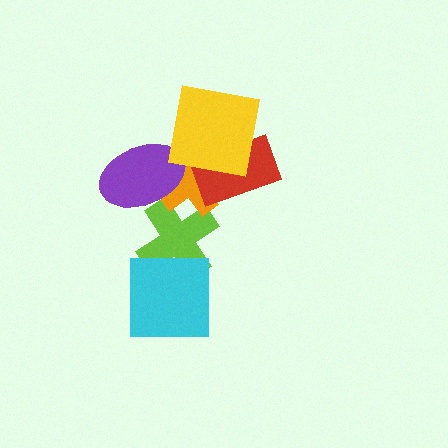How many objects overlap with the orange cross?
4 objects overlap with the orange cross.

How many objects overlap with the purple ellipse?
2 objects overlap with the purple ellipse.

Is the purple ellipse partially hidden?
No, no other shape covers it.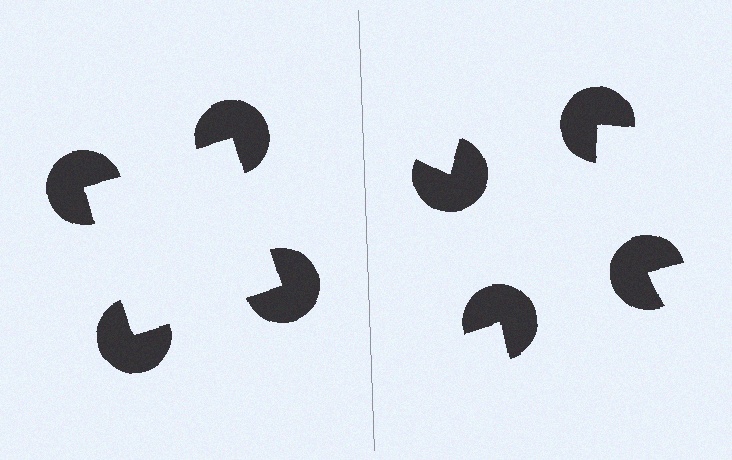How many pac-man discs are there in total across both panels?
8 — 4 on each side.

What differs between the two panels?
The pac-man discs are positioned identically on both sides; only the wedge orientations differ. On the left they align to a square; on the right they are misaligned.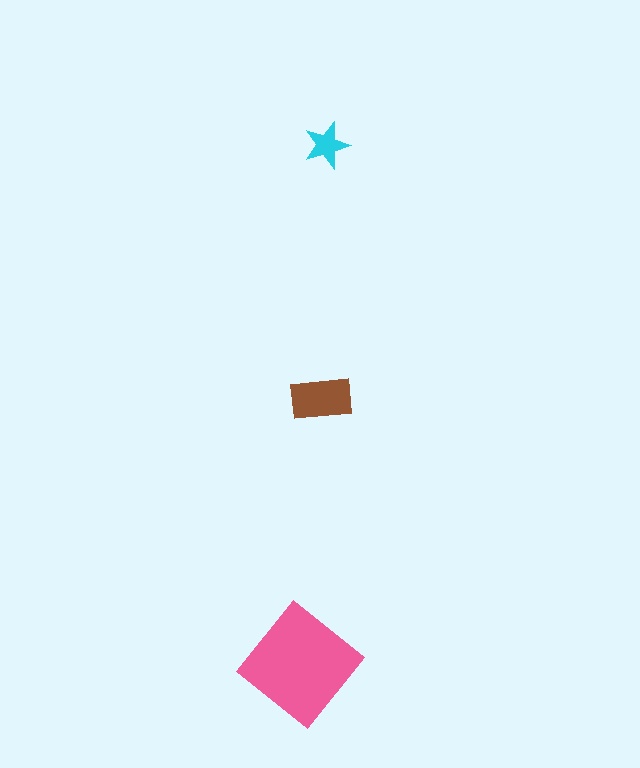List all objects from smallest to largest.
The cyan star, the brown rectangle, the pink diamond.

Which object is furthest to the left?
The pink diamond is leftmost.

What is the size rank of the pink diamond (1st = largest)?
1st.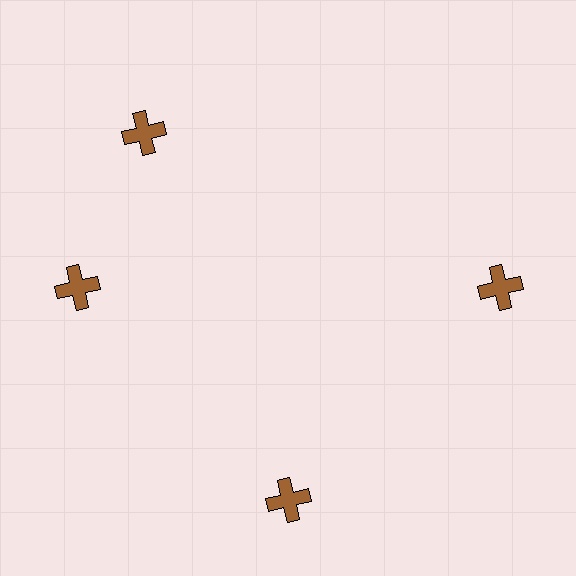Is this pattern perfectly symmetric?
No. The 4 brown crosses are arranged in a ring, but one element near the 12 o'clock position is rotated out of alignment along the ring, breaking the 4-fold rotational symmetry.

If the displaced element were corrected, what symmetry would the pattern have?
It would have 4-fold rotational symmetry — the pattern would map onto itself every 90 degrees.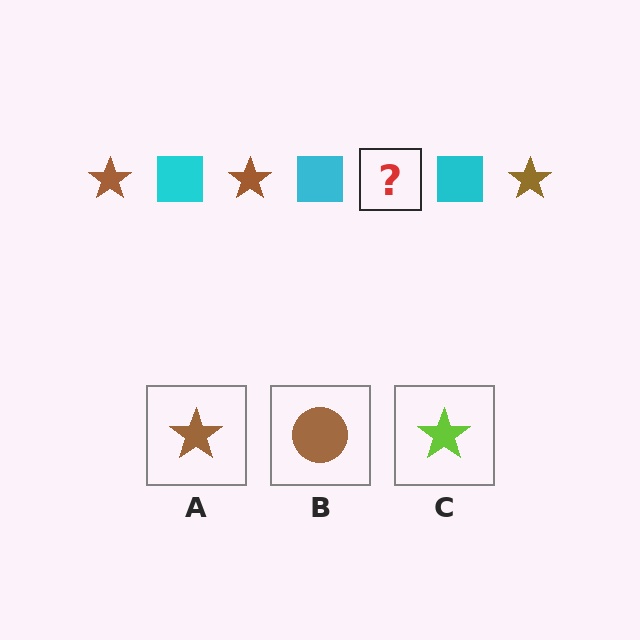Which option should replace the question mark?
Option A.